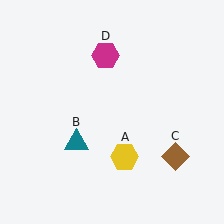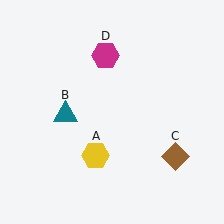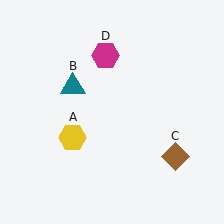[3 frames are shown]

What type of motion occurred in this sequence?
The yellow hexagon (object A), teal triangle (object B) rotated clockwise around the center of the scene.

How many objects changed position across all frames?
2 objects changed position: yellow hexagon (object A), teal triangle (object B).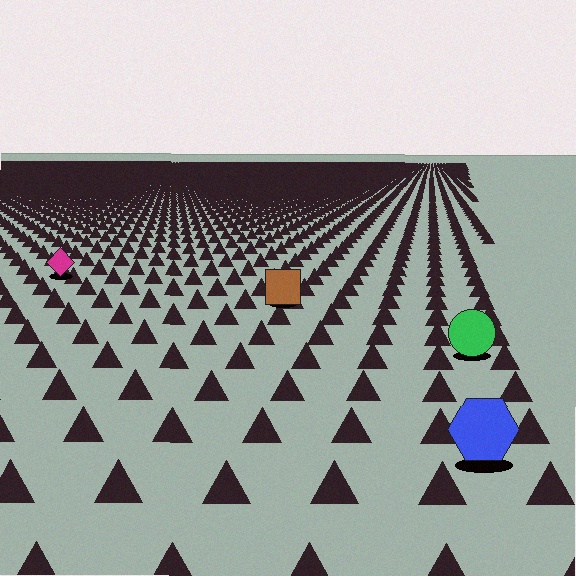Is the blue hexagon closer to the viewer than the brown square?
Yes. The blue hexagon is closer — you can tell from the texture gradient: the ground texture is coarser near it.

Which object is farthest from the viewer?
The magenta diamond is farthest from the viewer. It appears smaller and the ground texture around it is denser.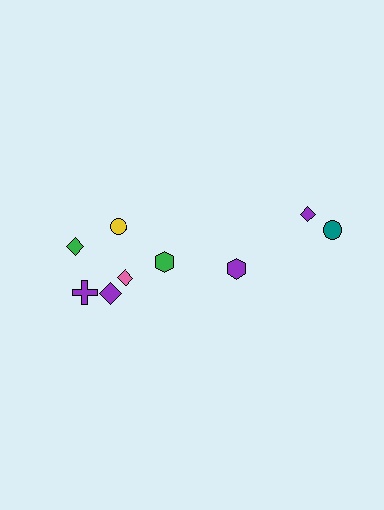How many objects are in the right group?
There are 3 objects.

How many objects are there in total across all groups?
There are 9 objects.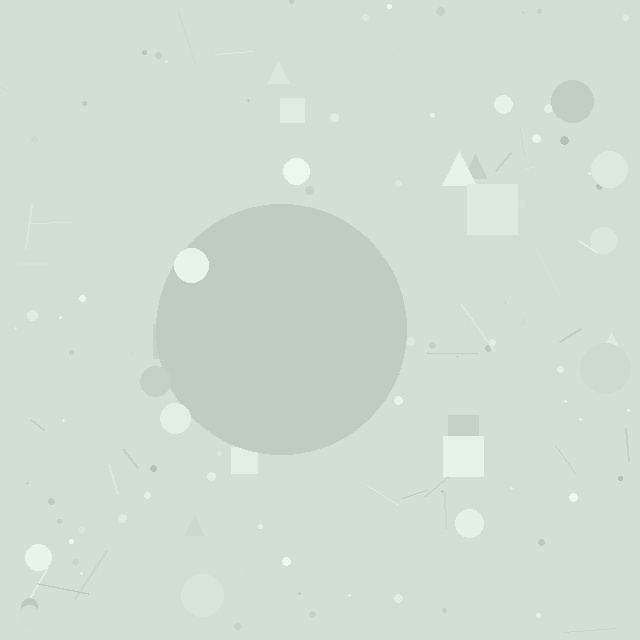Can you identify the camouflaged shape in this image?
The camouflaged shape is a circle.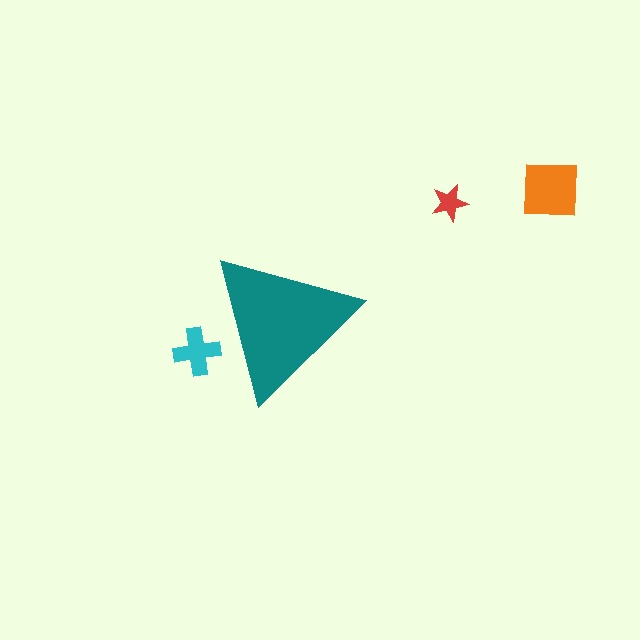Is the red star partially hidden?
No, the red star is fully visible.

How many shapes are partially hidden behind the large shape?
1 shape is partially hidden.